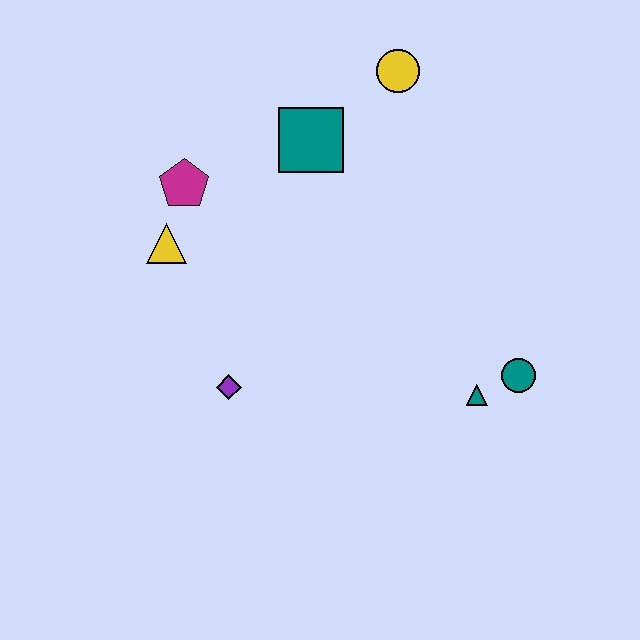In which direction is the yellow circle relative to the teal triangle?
The yellow circle is above the teal triangle.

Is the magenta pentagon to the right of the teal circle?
No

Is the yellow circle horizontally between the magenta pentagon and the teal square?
No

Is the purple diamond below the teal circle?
Yes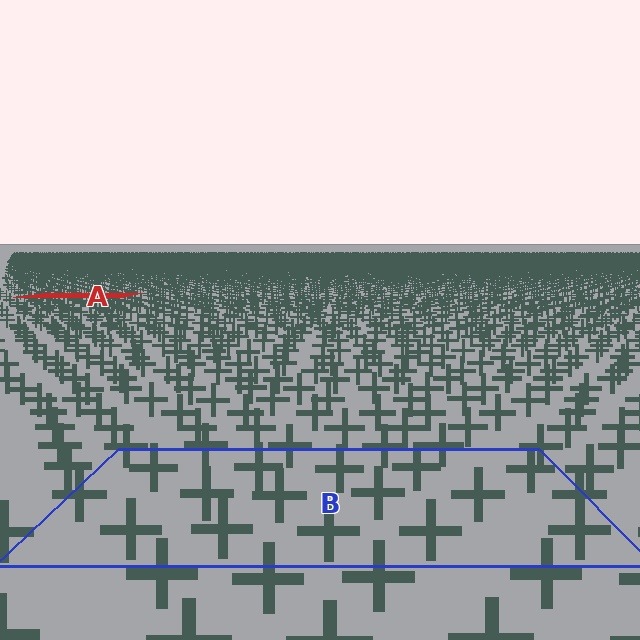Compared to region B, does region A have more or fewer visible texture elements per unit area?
Region A has more texture elements per unit area — they are packed more densely because it is farther away.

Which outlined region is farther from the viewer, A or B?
Region A is farther from the viewer — the texture elements inside it appear smaller and more densely packed.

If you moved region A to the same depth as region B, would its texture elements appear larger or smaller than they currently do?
They would appear larger. At a closer depth, the same texture elements are projected at a bigger on-screen size.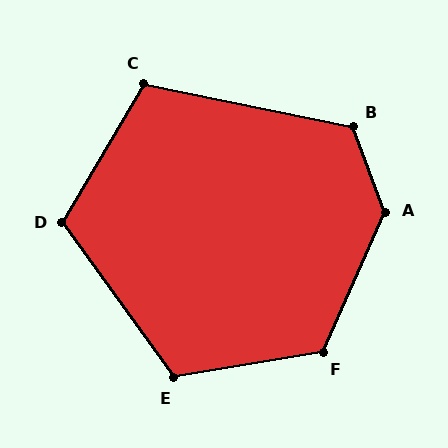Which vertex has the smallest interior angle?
C, at approximately 109 degrees.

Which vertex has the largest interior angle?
A, at approximately 135 degrees.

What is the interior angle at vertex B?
Approximately 122 degrees (obtuse).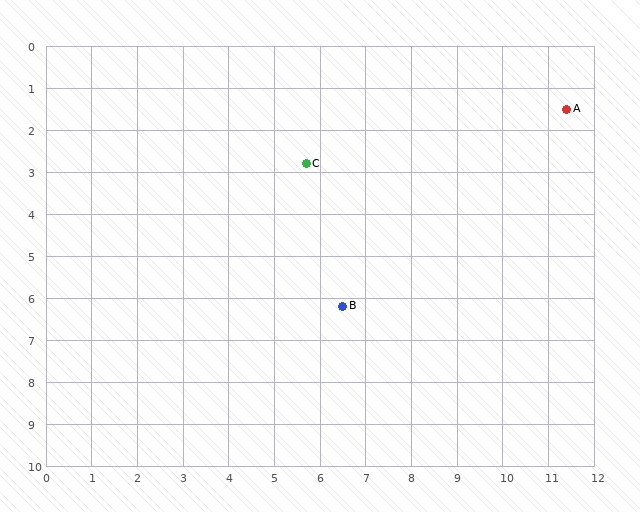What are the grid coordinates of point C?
Point C is at approximately (5.7, 2.8).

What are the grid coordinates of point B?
Point B is at approximately (6.5, 6.2).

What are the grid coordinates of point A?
Point A is at approximately (11.4, 1.5).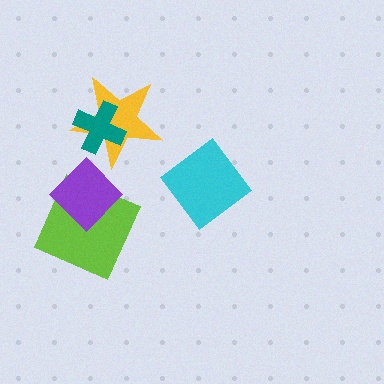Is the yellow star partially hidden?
Yes, it is partially covered by another shape.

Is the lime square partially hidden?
Yes, it is partially covered by another shape.